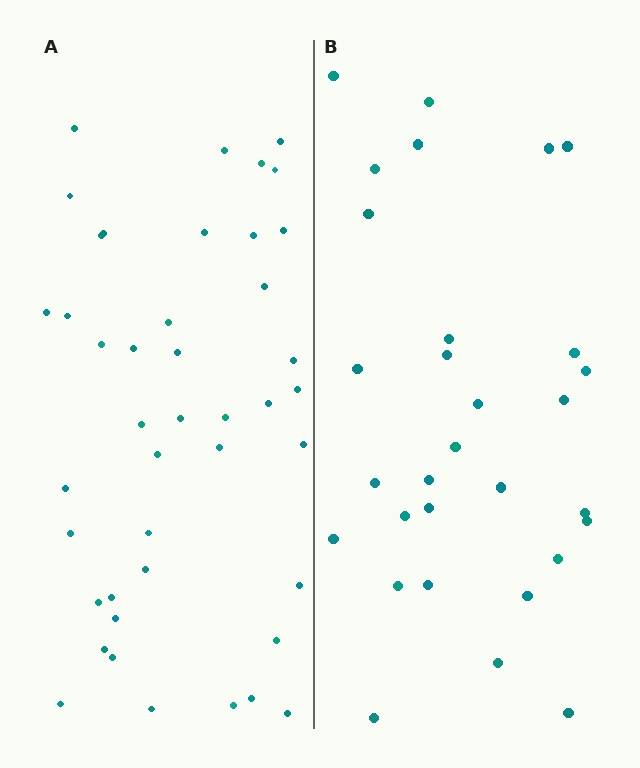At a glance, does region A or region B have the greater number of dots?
Region A (the left region) has more dots.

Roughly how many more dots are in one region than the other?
Region A has approximately 15 more dots than region B.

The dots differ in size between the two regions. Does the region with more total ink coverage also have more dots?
No. Region B has more total ink coverage because its dots are larger, but region A actually contains more individual dots. Total area can be misleading — the number of items is what matters here.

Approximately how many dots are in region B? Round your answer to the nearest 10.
About 30 dots.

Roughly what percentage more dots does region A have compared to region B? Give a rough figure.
About 45% more.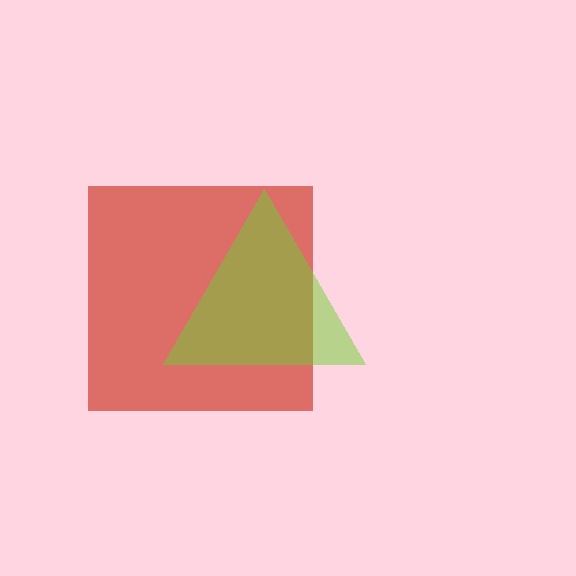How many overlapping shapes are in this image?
There are 2 overlapping shapes in the image.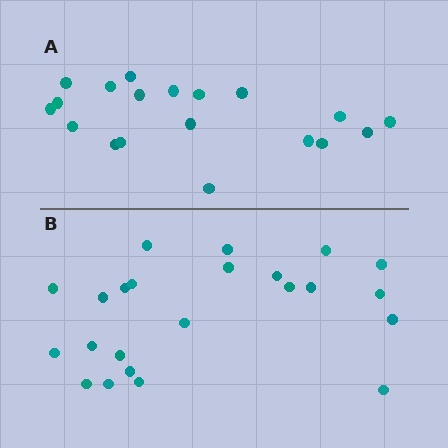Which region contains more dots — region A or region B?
Region B (the bottom region) has more dots.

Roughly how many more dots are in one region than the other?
Region B has about 4 more dots than region A.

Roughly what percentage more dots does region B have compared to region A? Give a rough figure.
About 20% more.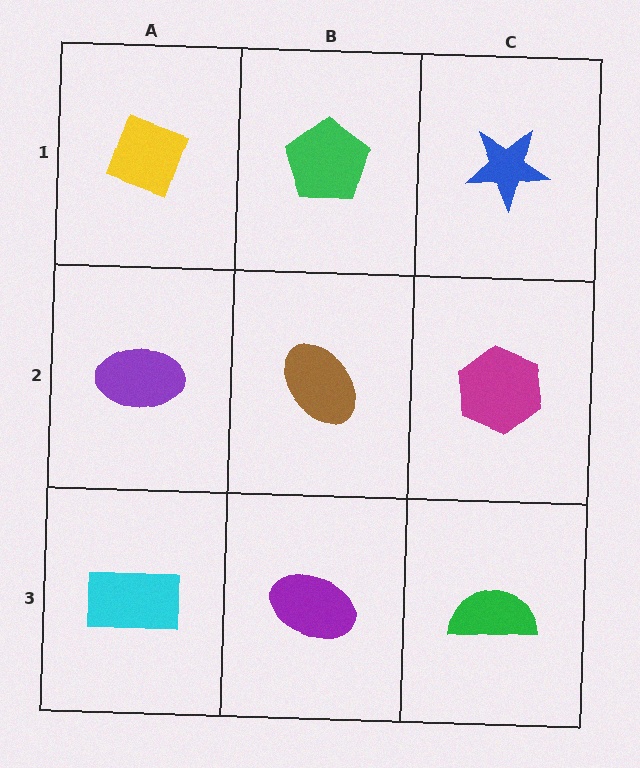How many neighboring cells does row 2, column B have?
4.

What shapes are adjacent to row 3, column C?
A magenta hexagon (row 2, column C), a purple ellipse (row 3, column B).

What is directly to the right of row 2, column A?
A brown ellipse.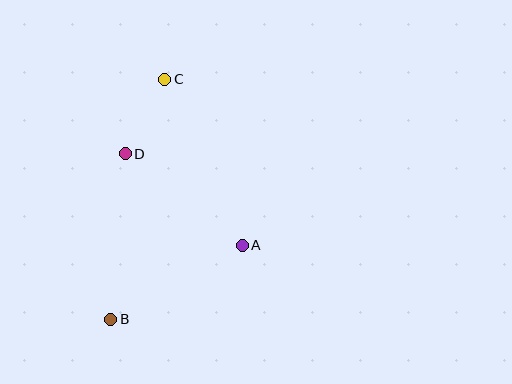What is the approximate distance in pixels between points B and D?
The distance between B and D is approximately 166 pixels.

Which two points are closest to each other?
Points C and D are closest to each other.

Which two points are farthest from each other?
Points B and C are farthest from each other.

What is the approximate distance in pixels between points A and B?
The distance between A and B is approximately 151 pixels.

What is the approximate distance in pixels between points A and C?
The distance between A and C is approximately 183 pixels.